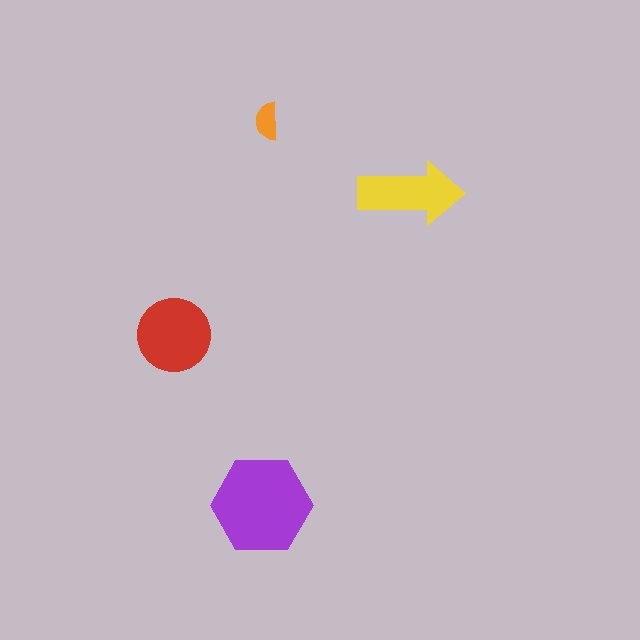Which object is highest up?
The orange semicircle is topmost.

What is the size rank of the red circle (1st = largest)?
2nd.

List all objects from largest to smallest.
The purple hexagon, the red circle, the yellow arrow, the orange semicircle.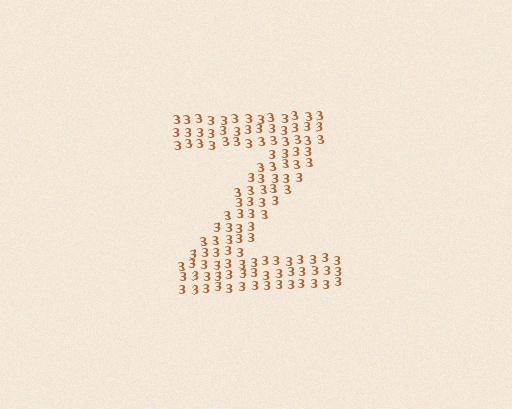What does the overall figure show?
The overall figure shows the letter Z.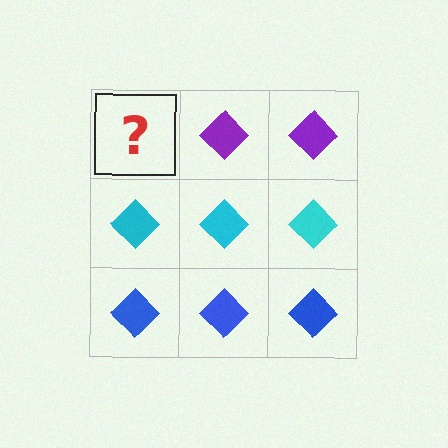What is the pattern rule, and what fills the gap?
The rule is that each row has a consistent color. The gap should be filled with a purple diamond.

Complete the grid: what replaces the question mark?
The question mark should be replaced with a purple diamond.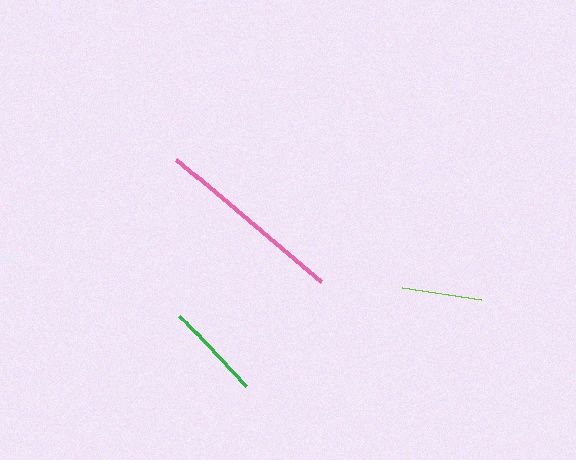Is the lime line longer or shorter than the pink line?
The pink line is longer than the lime line.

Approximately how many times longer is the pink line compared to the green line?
The pink line is approximately 2.0 times the length of the green line.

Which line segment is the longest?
The pink line is the longest at approximately 191 pixels.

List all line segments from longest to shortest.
From longest to shortest: pink, green, lime.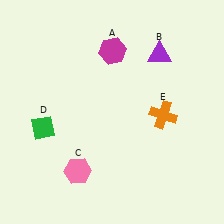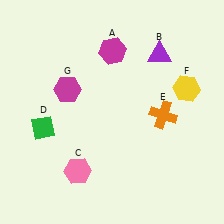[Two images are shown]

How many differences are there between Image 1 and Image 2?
There are 2 differences between the two images.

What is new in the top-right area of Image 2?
A yellow hexagon (F) was added in the top-right area of Image 2.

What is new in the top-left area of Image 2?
A magenta hexagon (G) was added in the top-left area of Image 2.